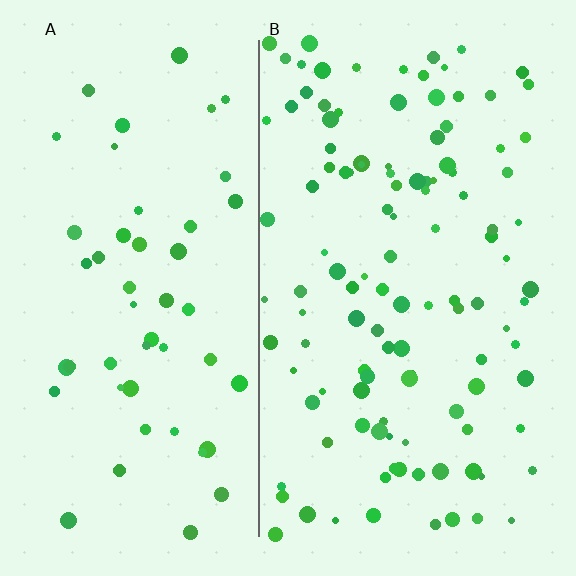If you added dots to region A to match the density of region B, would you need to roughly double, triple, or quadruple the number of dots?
Approximately double.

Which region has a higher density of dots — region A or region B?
B (the right).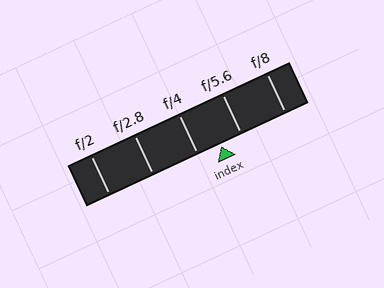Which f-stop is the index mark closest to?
The index mark is closest to f/5.6.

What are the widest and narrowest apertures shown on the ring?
The widest aperture shown is f/2 and the narrowest is f/8.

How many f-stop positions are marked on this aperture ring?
There are 5 f-stop positions marked.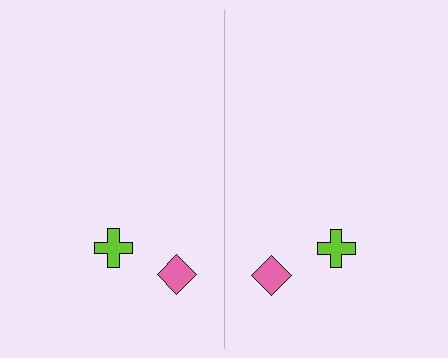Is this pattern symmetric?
Yes, this pattern has bilateral (reflection) symmetry.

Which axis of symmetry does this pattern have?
The pattern has a vertical axis of symmetry running through the center of the image.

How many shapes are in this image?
There are 4 shapes in this image.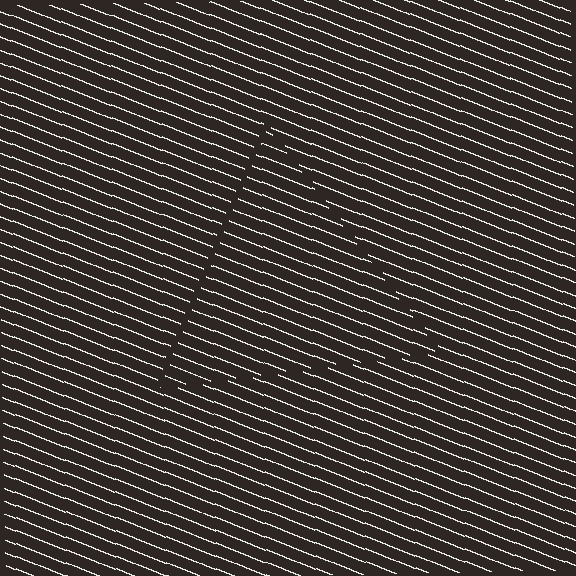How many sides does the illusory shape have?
3 sides — the line-ends trace a triangle.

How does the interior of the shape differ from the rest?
The interior of the shape contains the same grating, shifted by half a period — the contour is defined by the phase discontinuity where line-ends from the inner and outer gratings abut.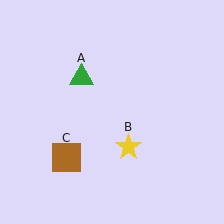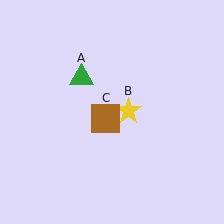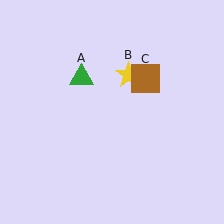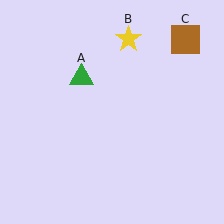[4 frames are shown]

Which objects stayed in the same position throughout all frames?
Green triangle (object A) remained stationary.